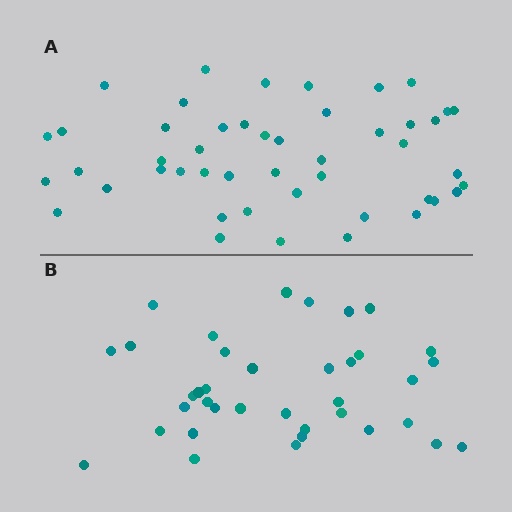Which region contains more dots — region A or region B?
Region A (the top region) has more dots.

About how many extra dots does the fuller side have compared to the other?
Region A has roughly 10 or so more dots than region B.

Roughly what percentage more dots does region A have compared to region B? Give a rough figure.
About 25% more.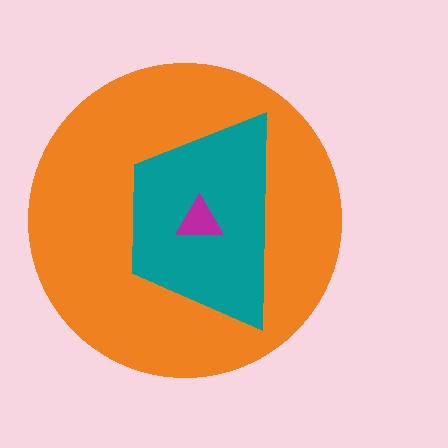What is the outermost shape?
The orange circle.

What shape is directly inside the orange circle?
The teal trapezoid.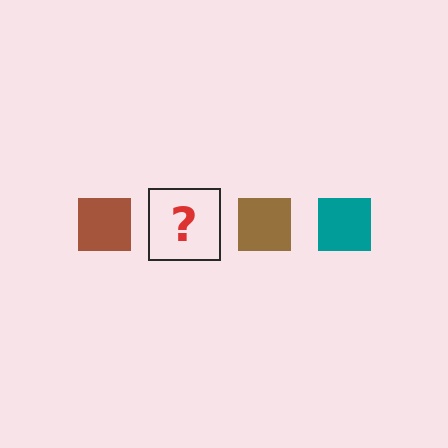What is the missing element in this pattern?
The missing element is a teal square.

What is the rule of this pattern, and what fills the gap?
The rule is that the pattern cycles through brown, teal squares. The gap should be filled with a teal square.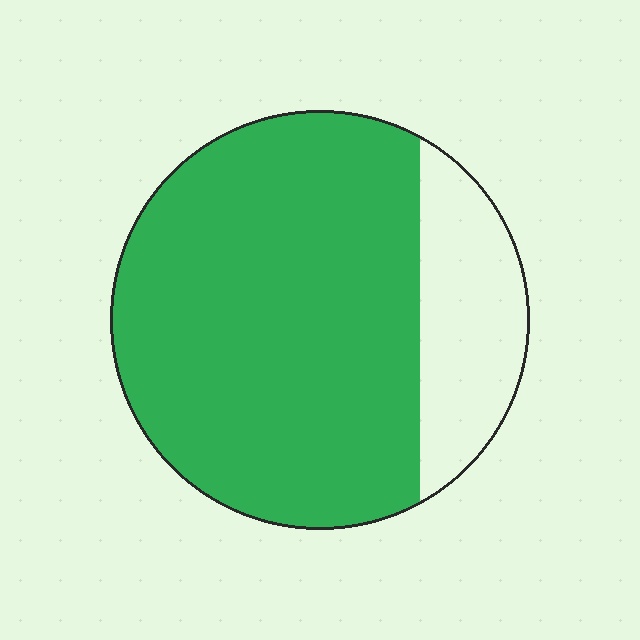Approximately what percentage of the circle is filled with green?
Approximately 80%.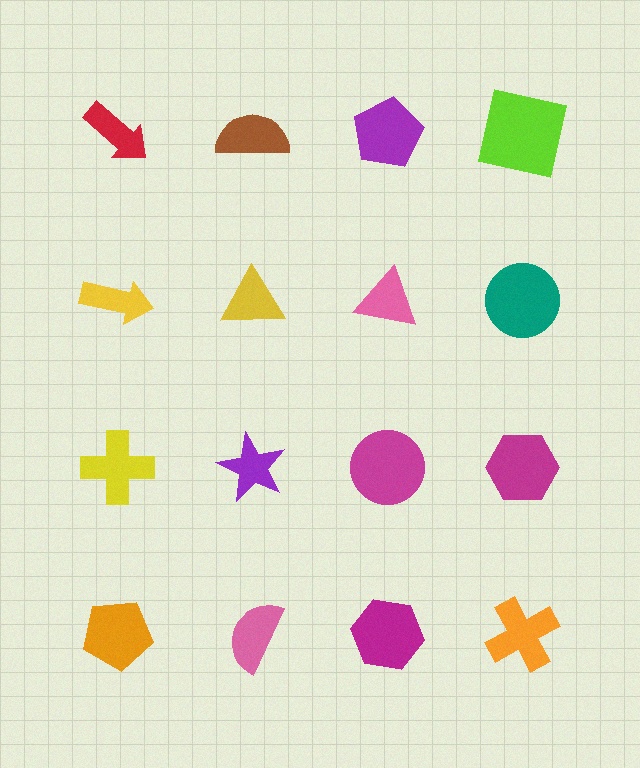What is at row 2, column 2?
A yellow triangle.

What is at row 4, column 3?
A magenta hexagon.